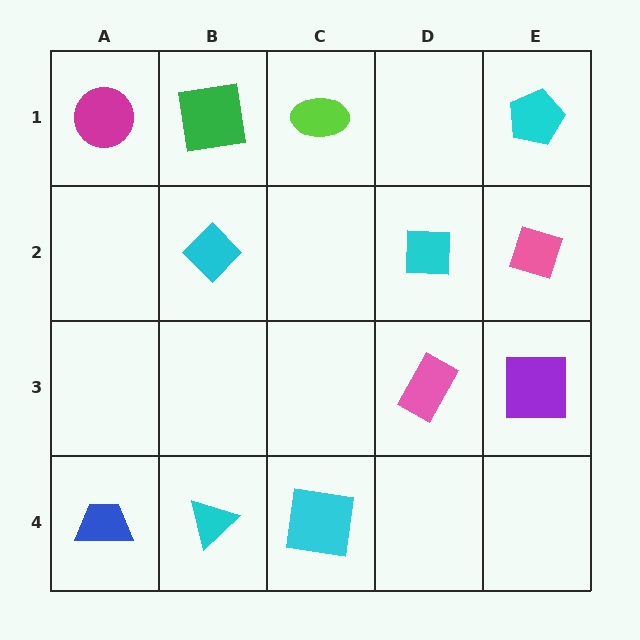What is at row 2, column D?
A cyan square.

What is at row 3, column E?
A purple square.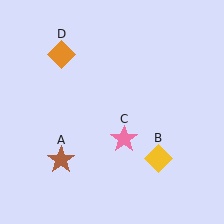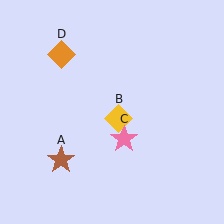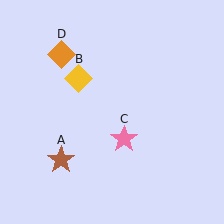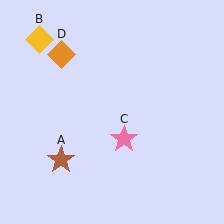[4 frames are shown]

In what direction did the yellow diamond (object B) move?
The yellow diamond (object B) moved up and to the left.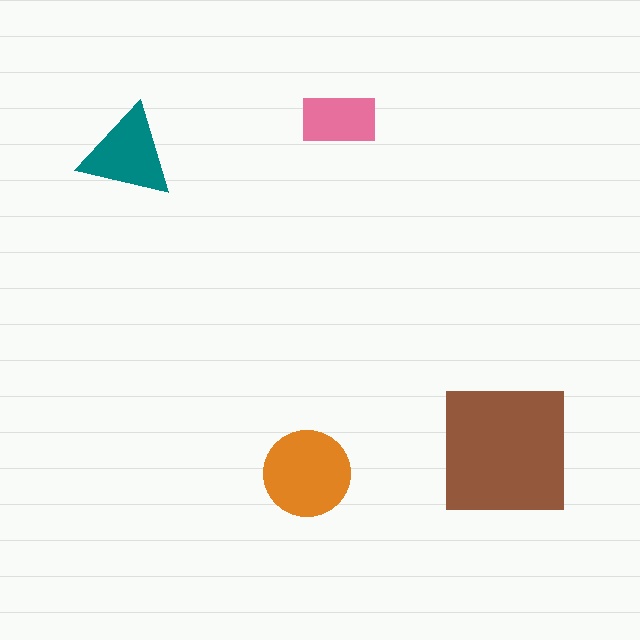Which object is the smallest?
The pink rectangle.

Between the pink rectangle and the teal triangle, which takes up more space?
The teal triangle.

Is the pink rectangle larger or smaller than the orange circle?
Smaller.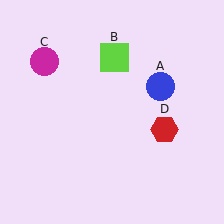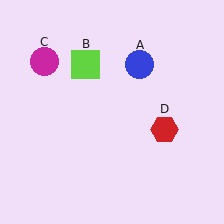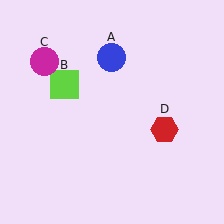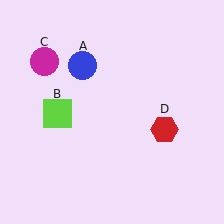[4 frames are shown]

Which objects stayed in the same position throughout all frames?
Magenta circle (object C) and red hexagon (object D) remained stationary.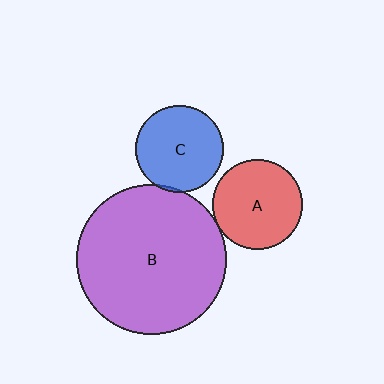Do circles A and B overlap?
Yes.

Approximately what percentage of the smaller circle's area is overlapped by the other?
Approximately 5%.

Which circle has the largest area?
Circle B (purple).